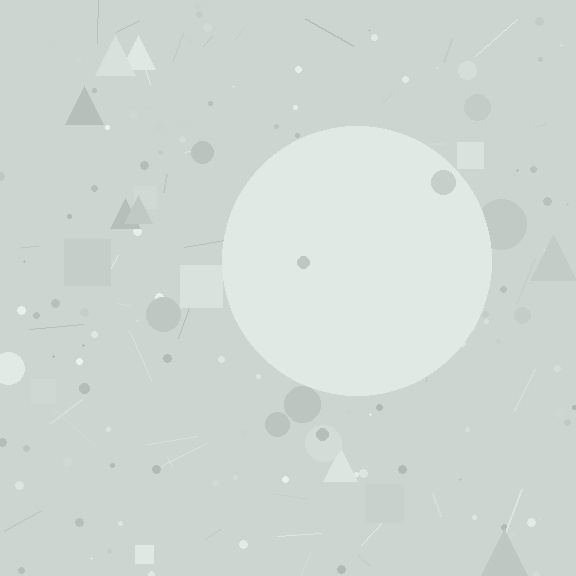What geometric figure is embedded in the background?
A circle is embedded in the background.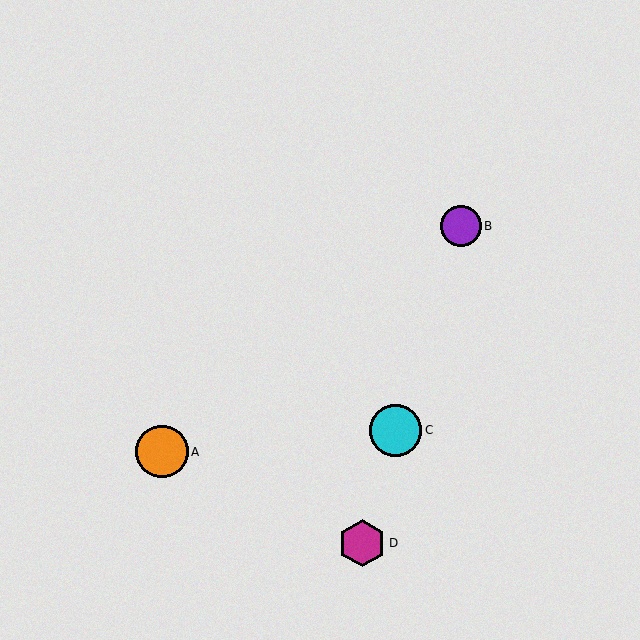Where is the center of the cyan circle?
The center of the cyan circle is at (396, 430).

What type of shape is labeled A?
Shape A is an orange circle.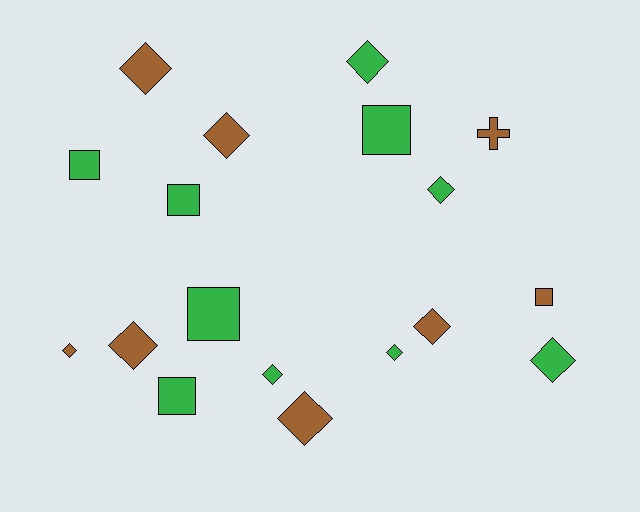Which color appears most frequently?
Green, with 10 objects.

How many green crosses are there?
There are no green crosses.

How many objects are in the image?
There are 18 objects.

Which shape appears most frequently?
Diamond, with 11 objects.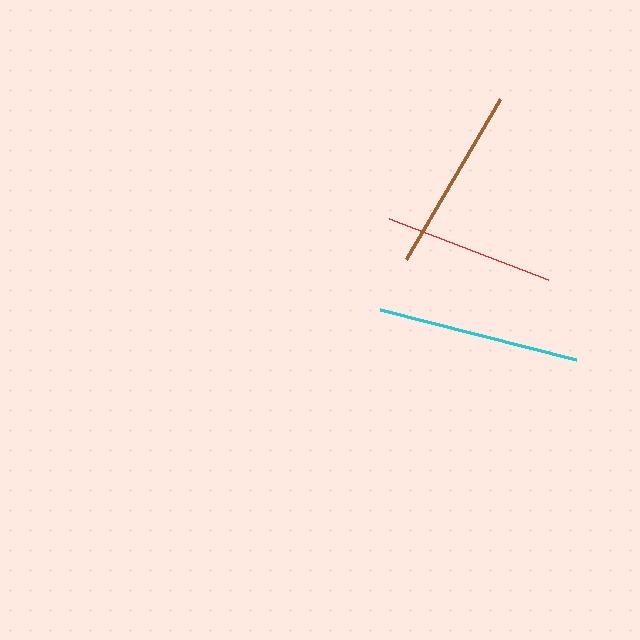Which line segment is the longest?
The cyan line is the longest at approximately 203 pixels.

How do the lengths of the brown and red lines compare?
The brown and red lines are approximately the same length.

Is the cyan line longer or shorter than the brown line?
The cyan line is longer than the brown line.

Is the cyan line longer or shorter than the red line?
The cyan line is longer than the red line.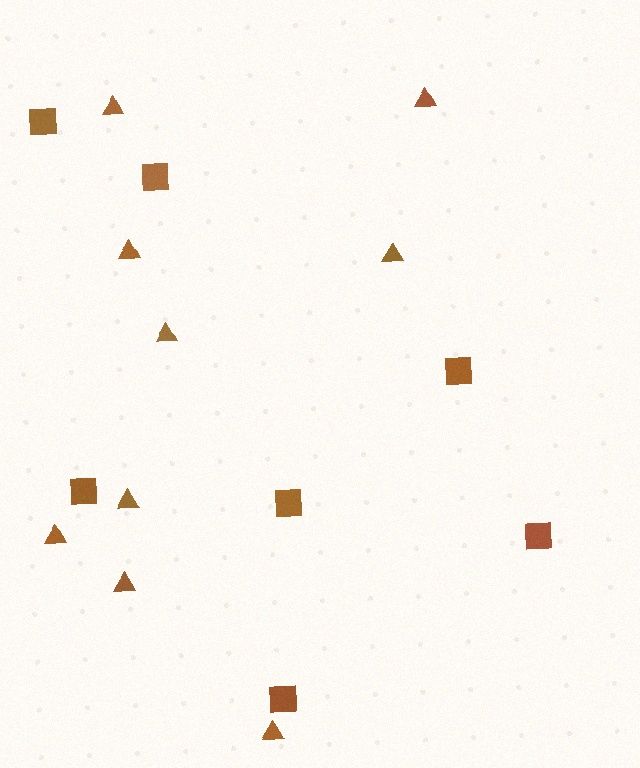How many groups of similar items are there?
There are 2 groups: one group of squares (7) and one group of triangles (9).